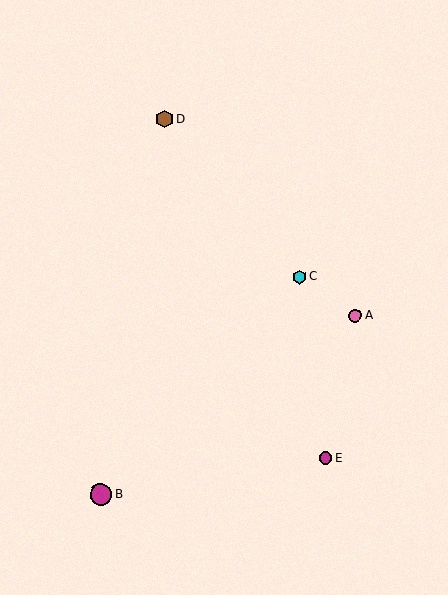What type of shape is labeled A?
Shape A is a pink circle.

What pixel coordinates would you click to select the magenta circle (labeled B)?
Click at (101, 495) to select the magenta circle B.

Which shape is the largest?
The magenta circle (labeled B) is the largest.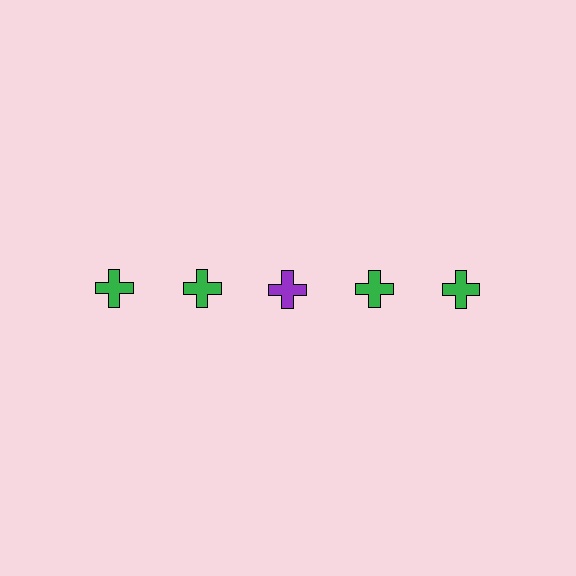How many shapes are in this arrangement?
There are 5 shapes arranged in a grid pattern.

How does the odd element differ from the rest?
It has a different color: purple instead of green.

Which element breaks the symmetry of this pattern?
The purple cross in the top row, center column breaks the symmetry. All other shapes are green crosses.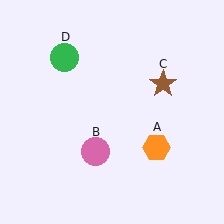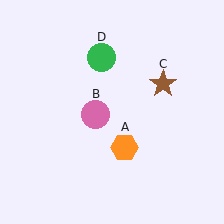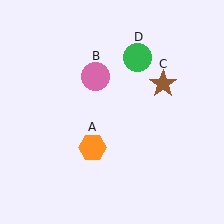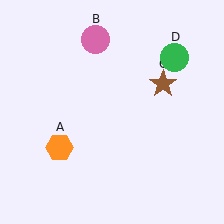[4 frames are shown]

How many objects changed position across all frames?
3 objects changed position: orange hexagon (object A), pink circle (object B), green circle (object D).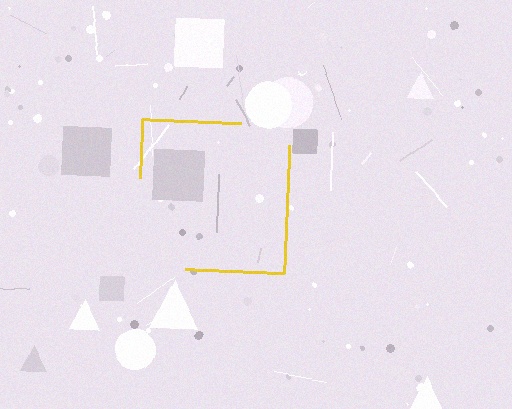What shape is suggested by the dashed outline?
The dashed outline suggests a square.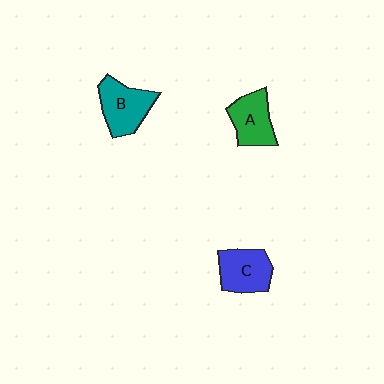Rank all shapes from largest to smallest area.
From largest to smallest: B (teal), C (blue), A (green).